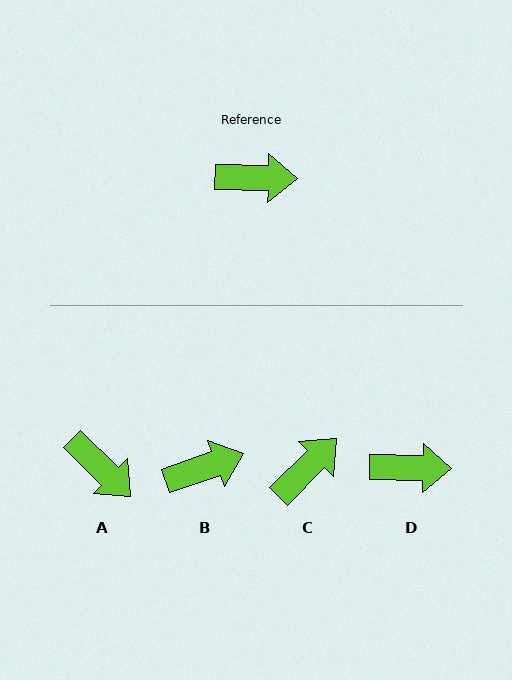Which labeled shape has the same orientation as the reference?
D.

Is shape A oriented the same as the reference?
No, it is off by about 43 degrees.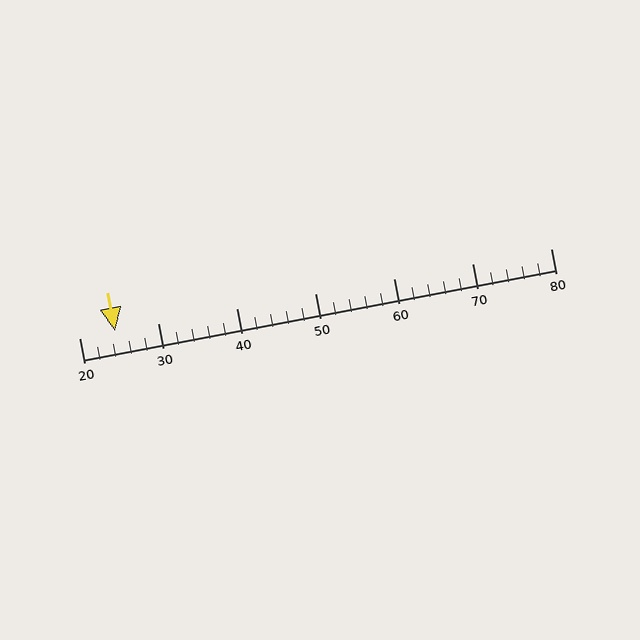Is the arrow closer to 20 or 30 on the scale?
The arrow is closer to 20.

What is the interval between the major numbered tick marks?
The major tick marks are spaced 10 units apart.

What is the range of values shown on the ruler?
The ruler shows values from 20 to 80.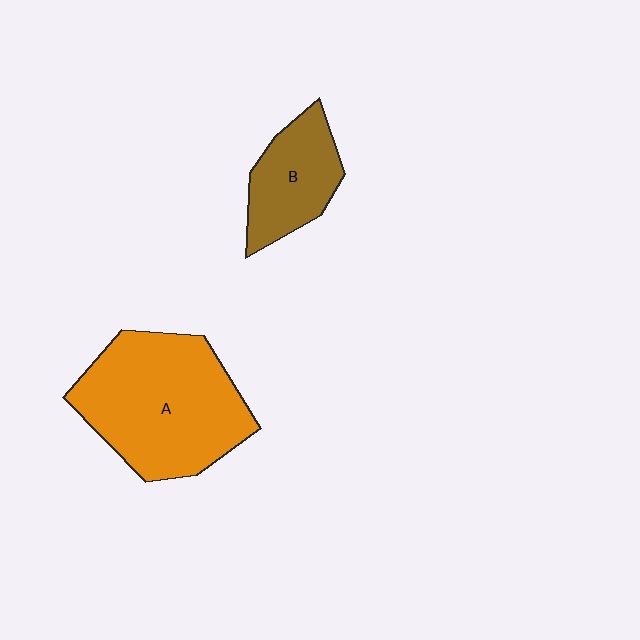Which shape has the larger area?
Shape A (orange).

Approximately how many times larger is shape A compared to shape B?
Approximately 2.1 times.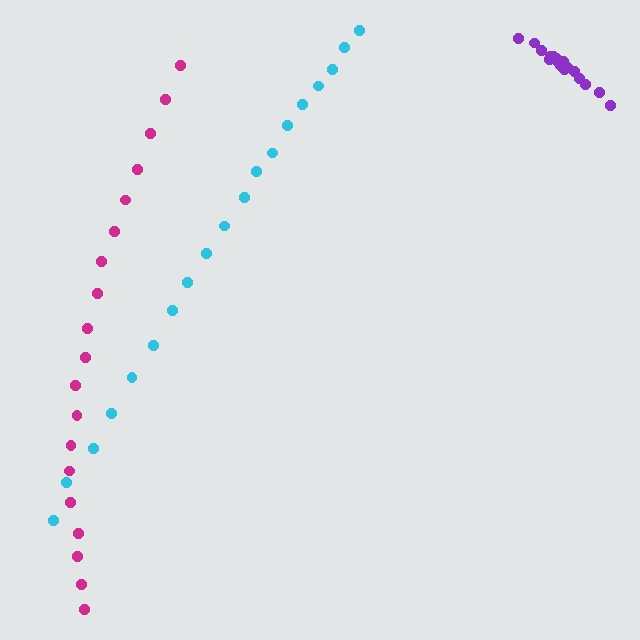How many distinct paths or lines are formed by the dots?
There are 3 distinct paths.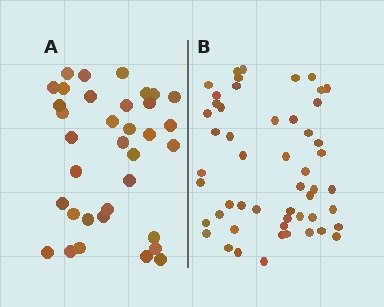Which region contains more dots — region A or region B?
Region B (the right region) has more dots.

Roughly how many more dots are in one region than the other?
Region B has approximately 15 more dots than region A.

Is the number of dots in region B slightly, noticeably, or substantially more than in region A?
Region B has substantially more. The ratio is roughly 1.5 to 1.